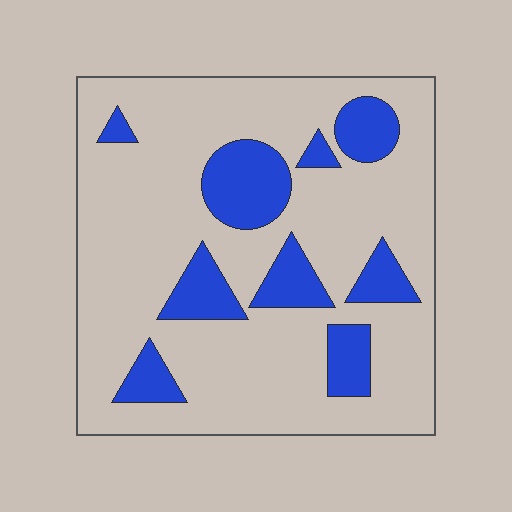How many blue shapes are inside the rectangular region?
9.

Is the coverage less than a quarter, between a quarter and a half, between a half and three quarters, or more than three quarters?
Less than a quarter.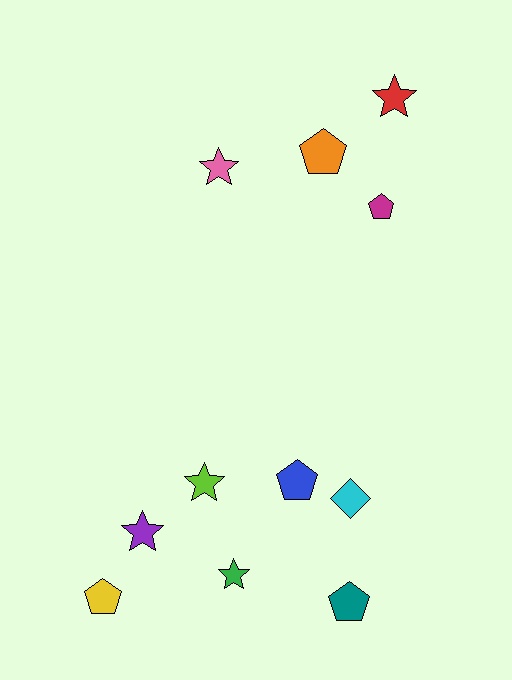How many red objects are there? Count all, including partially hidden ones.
There is 1 red object.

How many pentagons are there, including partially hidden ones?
There are 5 pentagons.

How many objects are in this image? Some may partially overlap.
There are 11 objects.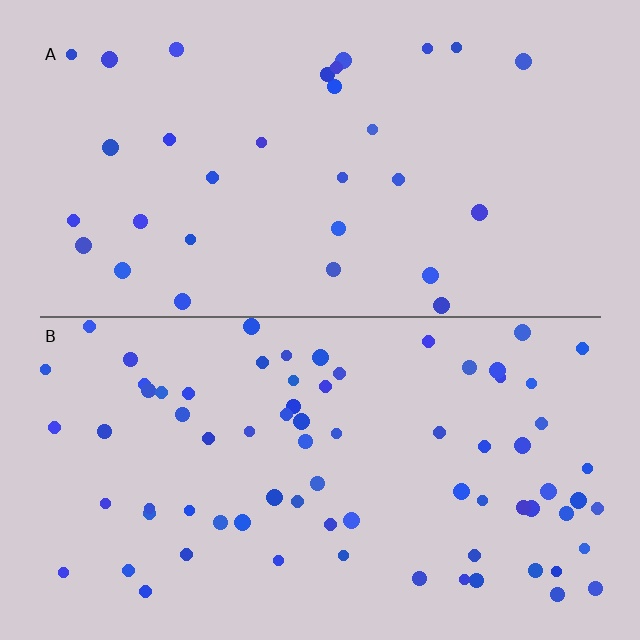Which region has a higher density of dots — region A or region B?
B (the bottom).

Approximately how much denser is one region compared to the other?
Approximately 2.4× — region B over region A.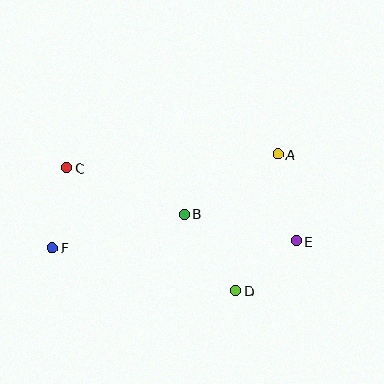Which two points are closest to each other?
Points D and E are closest to each other.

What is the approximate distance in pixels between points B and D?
The distance between B and D is approximately 92 pixels.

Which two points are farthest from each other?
Points E and F are farthest from each other.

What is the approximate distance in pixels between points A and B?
The distance between A and B is approximately 111 pixels.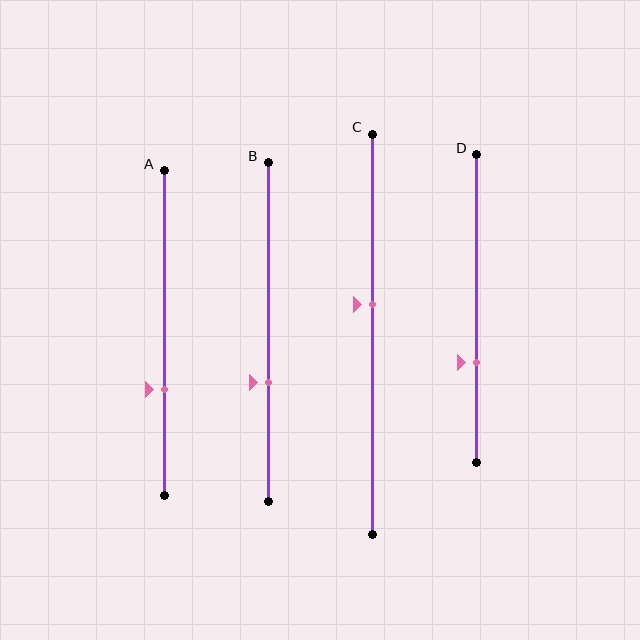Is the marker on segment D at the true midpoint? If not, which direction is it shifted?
No, the marker on segment D is shifted downward by about 17% of the segment length.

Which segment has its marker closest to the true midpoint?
Segment C has its marker closest to the true midpoint.